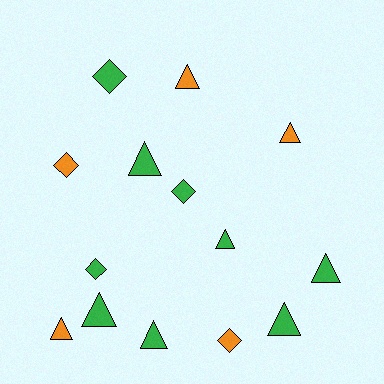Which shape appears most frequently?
Triangle, with 9 objects.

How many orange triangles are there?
There are 3 orange triangles.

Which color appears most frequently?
Green, with 9 objects.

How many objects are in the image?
There are 14 objects.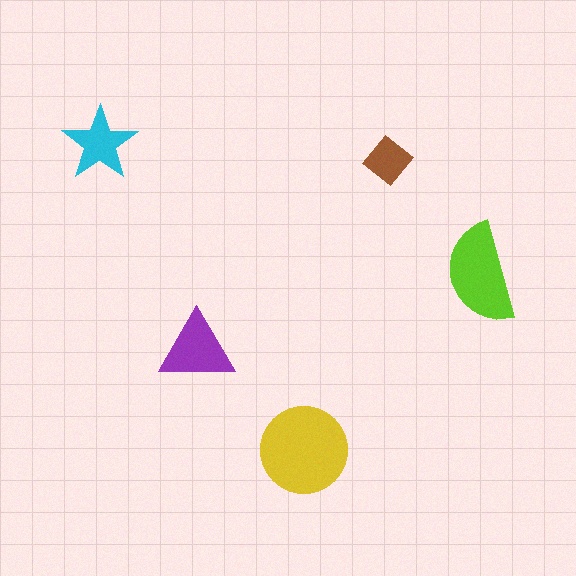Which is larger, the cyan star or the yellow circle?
The yellow circle.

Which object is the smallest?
The brown diamond.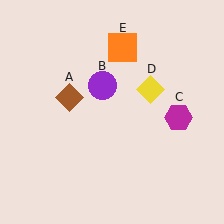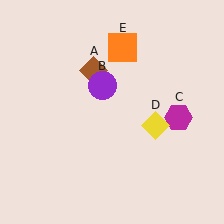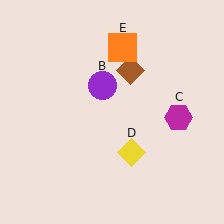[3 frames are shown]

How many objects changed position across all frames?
2 objects changed position: brown diamond (object A), yellow diamond (object D).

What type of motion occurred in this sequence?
The brown diamond (object A), yellow diamond (object D) rotated clockwise around the center of the scene.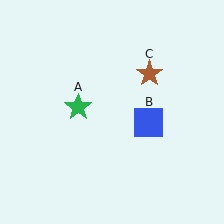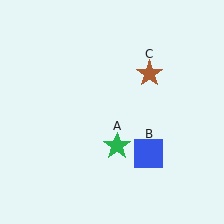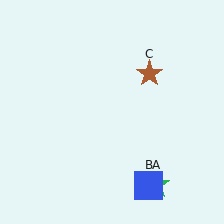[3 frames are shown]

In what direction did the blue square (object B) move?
The blue square (object B) moved down.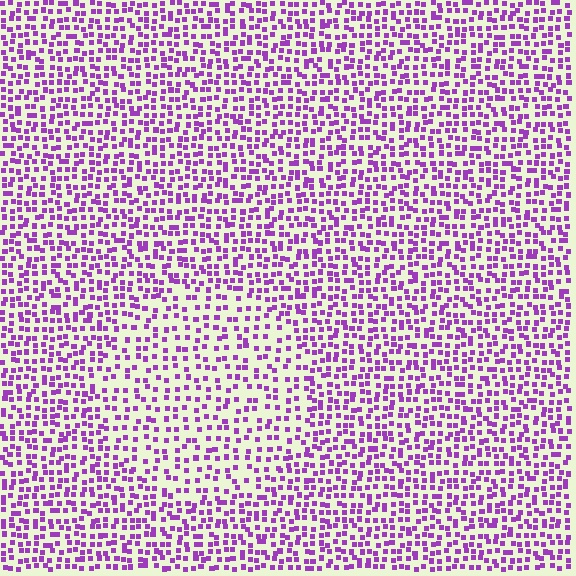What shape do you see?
I see a circle.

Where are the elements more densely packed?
The elements are more densely packed outside the circle boundary.